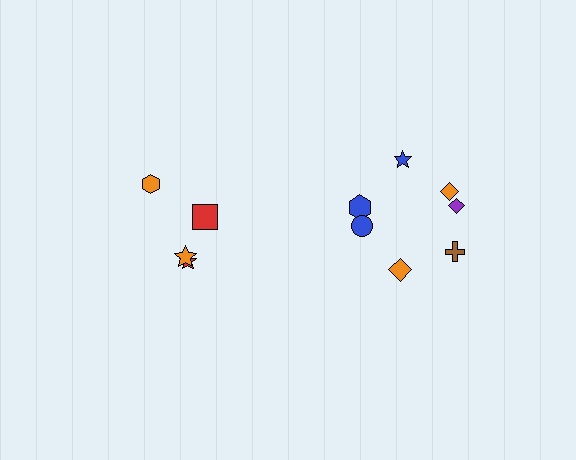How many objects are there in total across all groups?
There are 11 objects.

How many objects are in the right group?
There are 7 objects.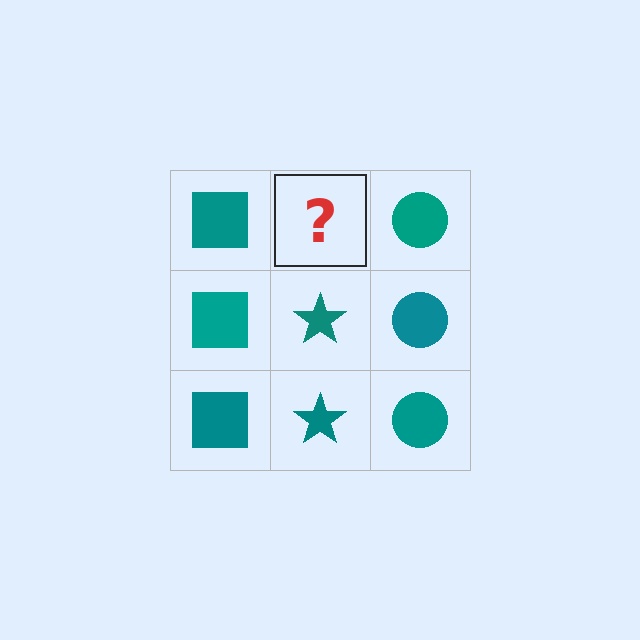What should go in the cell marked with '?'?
The missing cell should contain a teal star.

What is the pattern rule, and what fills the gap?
The rule is that each column has a consistent shape. The gap should be filled with a teal star.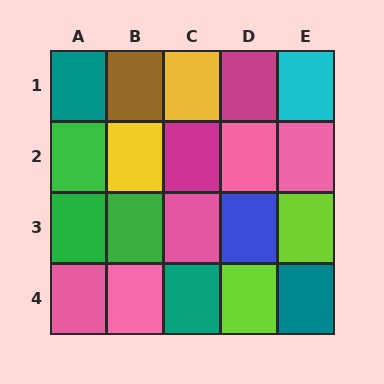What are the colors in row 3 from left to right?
Green, green, pink, blue, lime.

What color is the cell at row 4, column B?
Pink.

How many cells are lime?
2 cells are lime.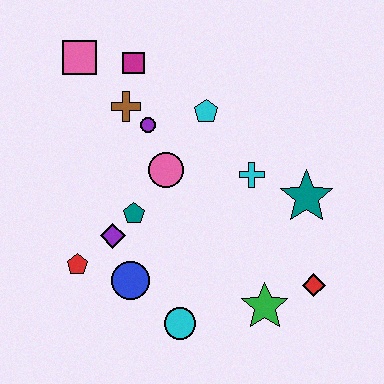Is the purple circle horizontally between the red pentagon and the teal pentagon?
No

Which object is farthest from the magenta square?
The red diamond is farthest from the magenta square.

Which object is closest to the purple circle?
The brown cross is closest to the purple circle.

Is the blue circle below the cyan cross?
Yes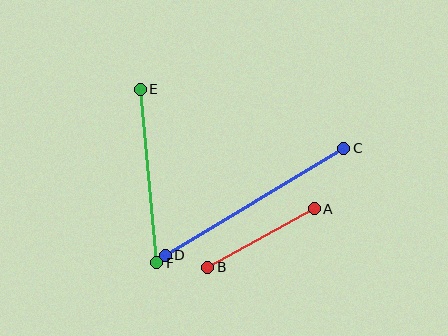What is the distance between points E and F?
The distance is approximately 174 pixels.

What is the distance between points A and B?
The distance is approximately 121 pixels.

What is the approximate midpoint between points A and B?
The midpoint is at approximately (261, 238) pixels.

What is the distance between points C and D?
The distance is approximately 208 pixels.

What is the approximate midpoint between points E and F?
The midpoint is at approximately (149, 176) pixels.